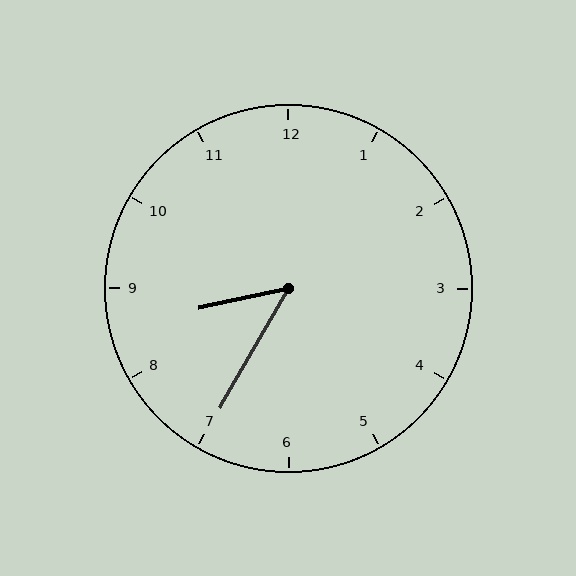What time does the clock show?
8:35.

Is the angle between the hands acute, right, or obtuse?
It is acute.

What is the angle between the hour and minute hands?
Approximately 48 degrees.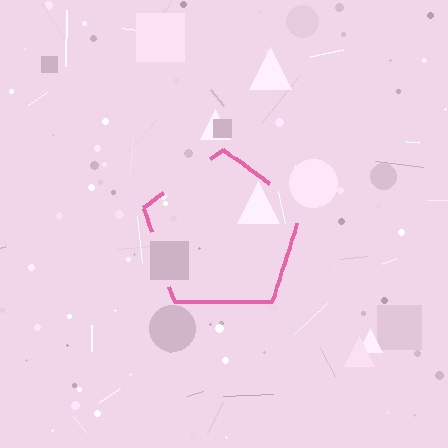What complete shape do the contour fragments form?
The contour fragments form a pentagon.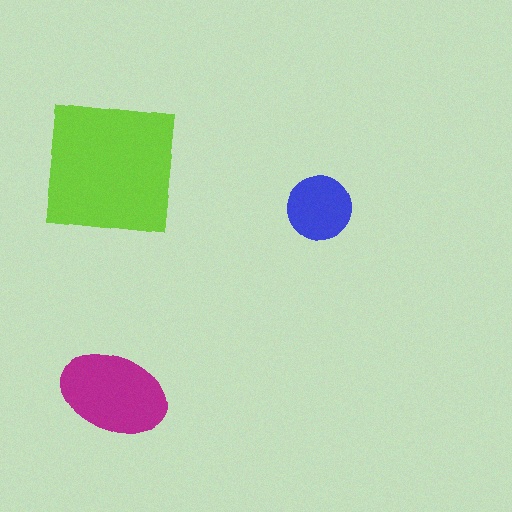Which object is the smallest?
The blue circle.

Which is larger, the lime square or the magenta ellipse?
The lime square.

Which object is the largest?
The lime square.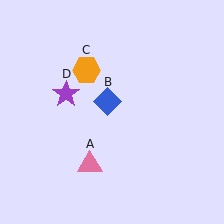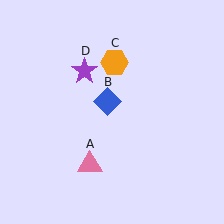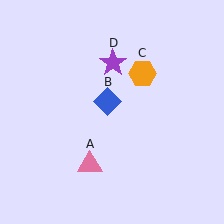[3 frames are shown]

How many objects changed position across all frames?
2 objects changed position: orange hexagon (object C), purple star (object D).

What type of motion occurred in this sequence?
The orange hexagon (object C), purple star (object D) rotated clockwise around the center of the scene.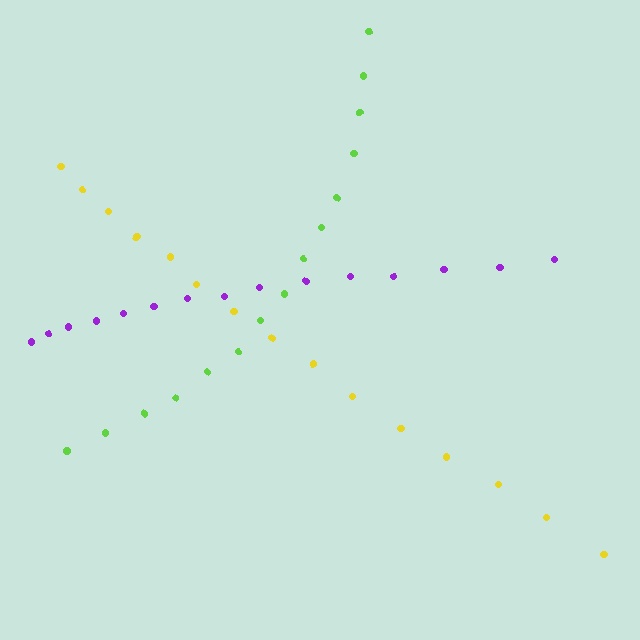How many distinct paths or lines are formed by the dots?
There are 3 distinct paths.